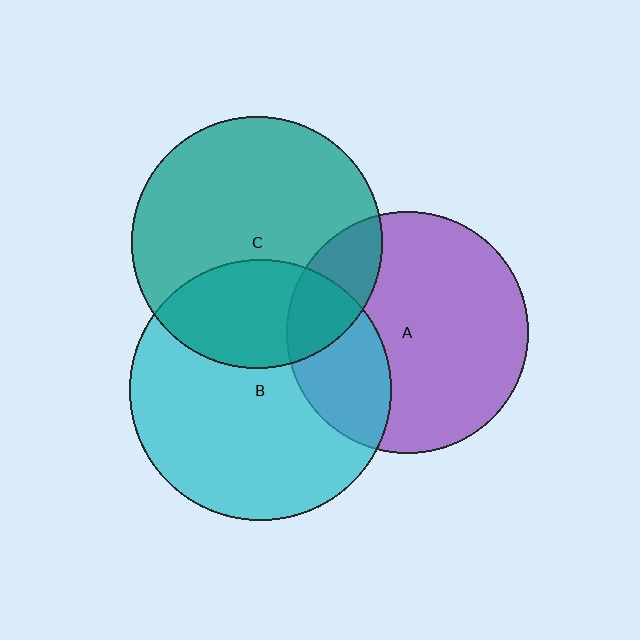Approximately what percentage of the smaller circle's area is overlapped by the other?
Approximately 30%.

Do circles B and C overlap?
Yes.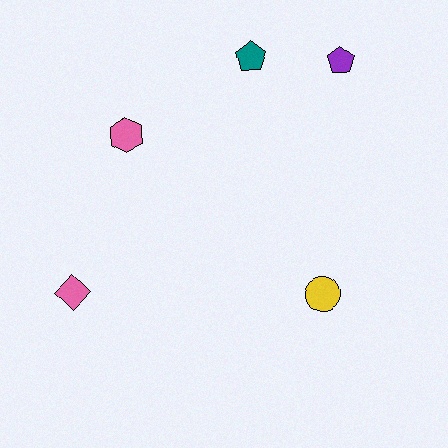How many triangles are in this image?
There are no triangles.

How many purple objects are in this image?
There is 1 purple object.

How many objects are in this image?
There are 5 objects.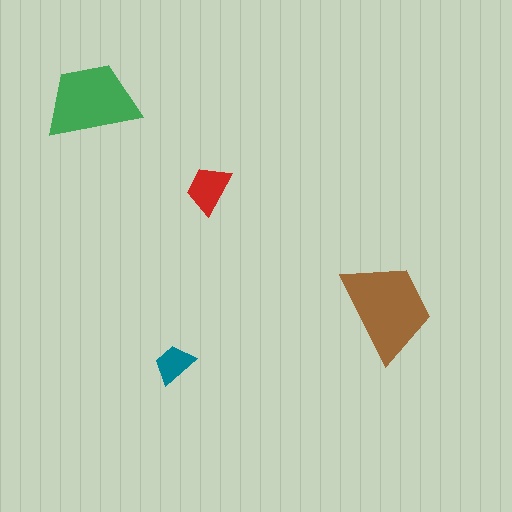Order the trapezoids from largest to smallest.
the brown one, the green one, the red one, the teal one.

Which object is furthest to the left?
The green trapezoid is leftmost.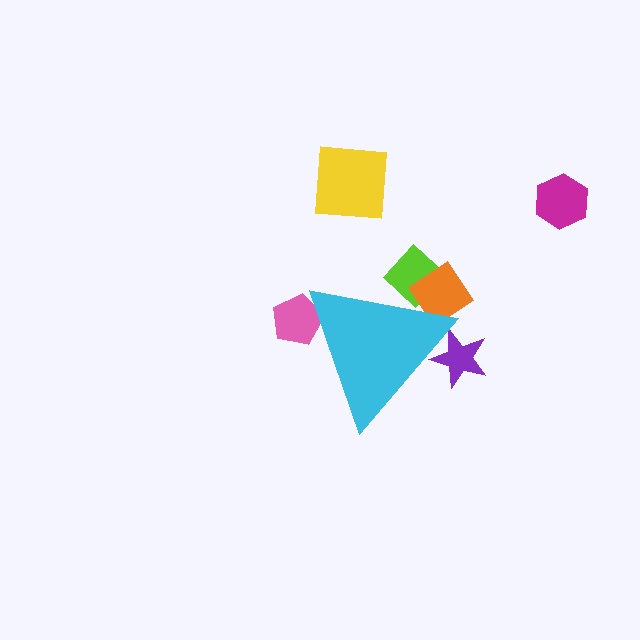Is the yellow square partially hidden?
No, the yellow square is fully visible.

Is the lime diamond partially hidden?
Yes, the lime diamond is partially hidden behind the cyan triangle.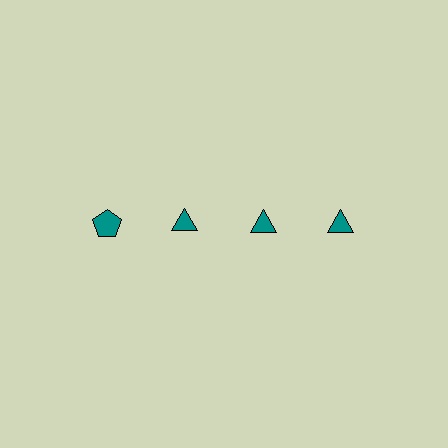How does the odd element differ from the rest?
It has a different shape: pentagon instead of triangle.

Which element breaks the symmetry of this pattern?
The teal pentagon in the top row, leftmost column breaks the symmetry. All other shapes are teal triangles.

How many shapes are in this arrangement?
There are 4 shapes arranged in a grid pattern.